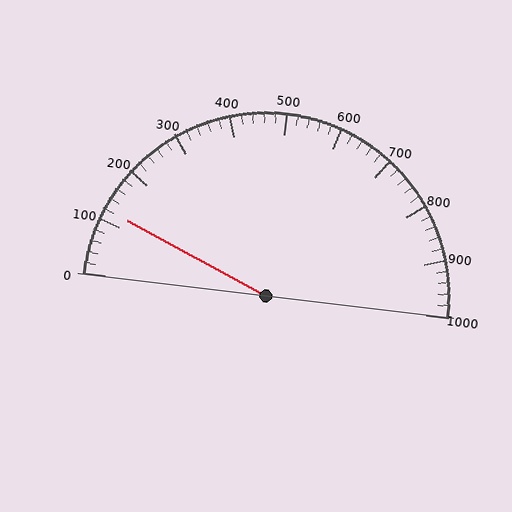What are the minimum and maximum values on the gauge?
The gauge ranges from 0 to 1000.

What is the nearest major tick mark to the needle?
The nearest major tick mark is 100.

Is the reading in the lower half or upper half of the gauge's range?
The reading is in the lower half of the range (0 to 1000).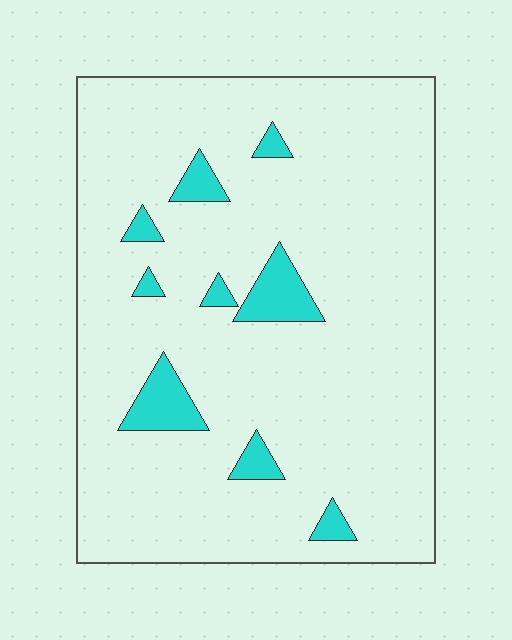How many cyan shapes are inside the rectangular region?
9.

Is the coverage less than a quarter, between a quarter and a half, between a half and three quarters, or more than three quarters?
Less than a quarter.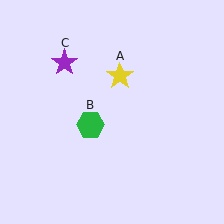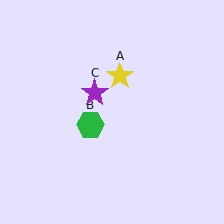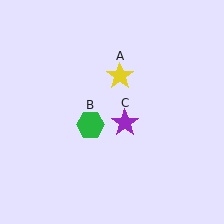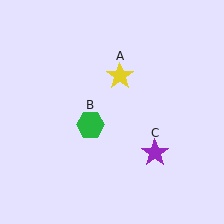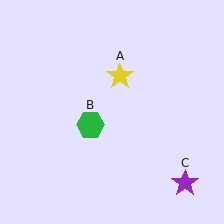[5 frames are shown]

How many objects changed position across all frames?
1 object changed position: purple star (object C).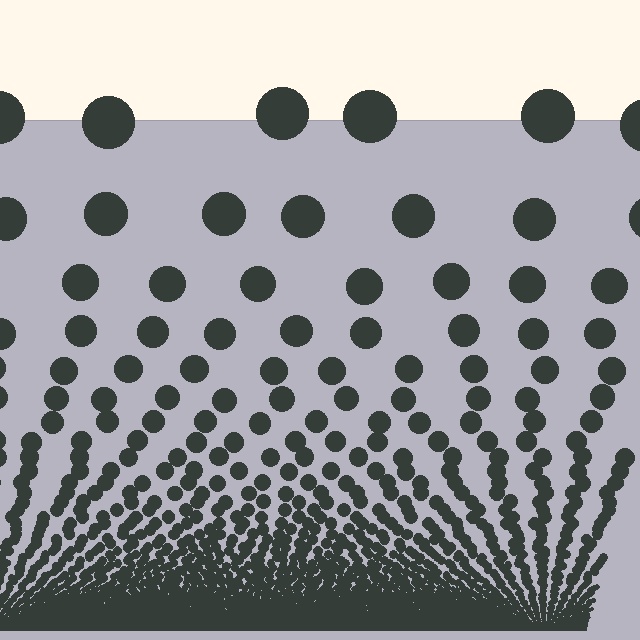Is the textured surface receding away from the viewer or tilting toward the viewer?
The surface appears to tilt toward the viewer. Texture elements get larger and sparser toward the top.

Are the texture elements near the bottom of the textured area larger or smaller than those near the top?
Smaller. The gradient is inverted — elements near the bottom are smaller and denser.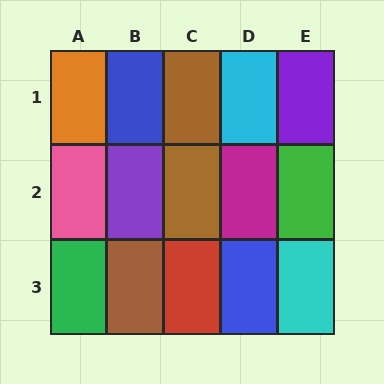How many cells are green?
2 cells are green.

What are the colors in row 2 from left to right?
Pink, purple, brown, magenta, green.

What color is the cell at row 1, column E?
Purple.